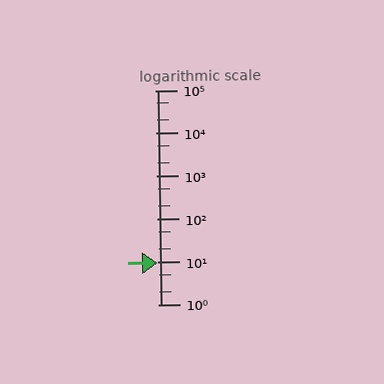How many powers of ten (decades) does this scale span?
The scale spans 5 decades, from 1 to 100000.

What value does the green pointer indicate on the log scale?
The pointer indicates approximately 9.4.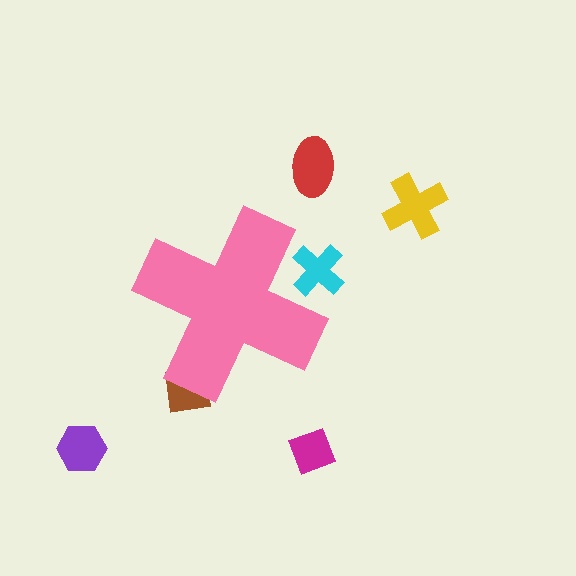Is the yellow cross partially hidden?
No, the yellow cross is fully visible.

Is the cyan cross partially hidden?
Yes, the cyan cross is partially hidden behind the pink cross.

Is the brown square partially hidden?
Yes, the brown square is partially hidden behind the pink cross.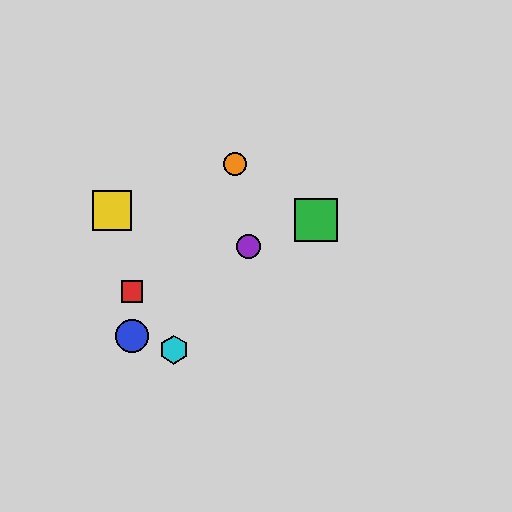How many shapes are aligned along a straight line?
3 shapes (the red square, the green square, the purple circle) are aligned along a straight line.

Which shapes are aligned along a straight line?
The red square, the green square, the purple circle are aligned along a straight line.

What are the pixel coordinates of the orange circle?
The orange circle is at (235, 164).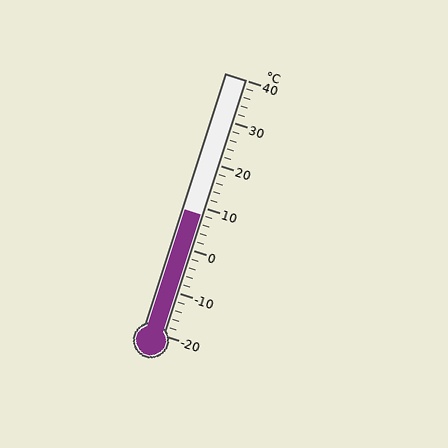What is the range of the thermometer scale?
The thermometer scale ranges from -20°C to 40°C.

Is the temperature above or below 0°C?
The temperature is above 0°C.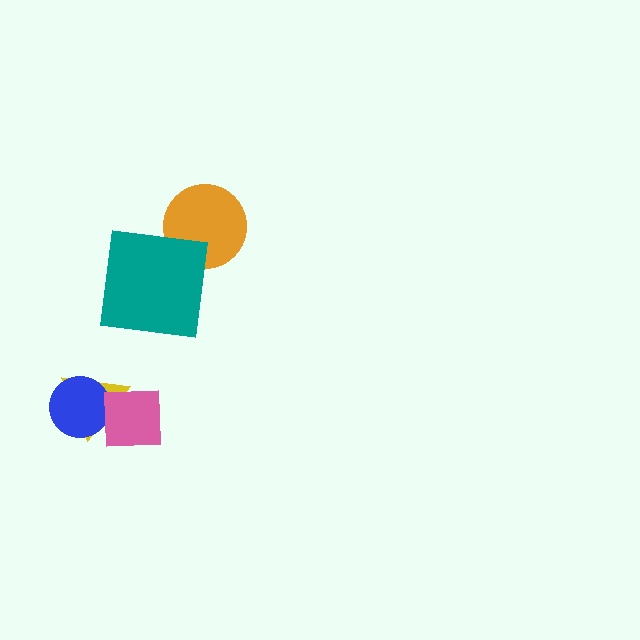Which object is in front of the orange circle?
The teal square is in front of the orange circle.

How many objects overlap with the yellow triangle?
2 objects overlap with the yellow triangle.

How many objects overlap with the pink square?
2 objects overlap with the pink square.